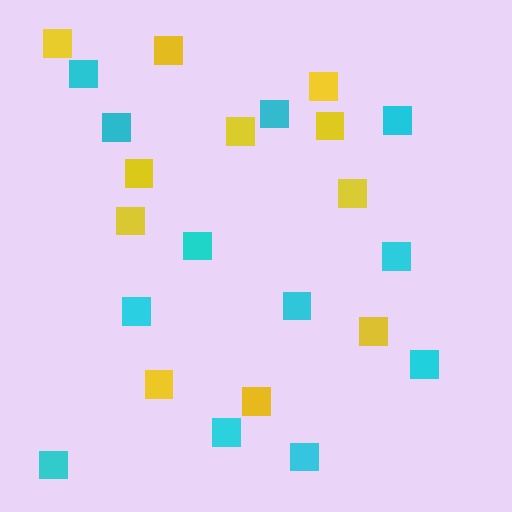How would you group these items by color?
There are 2 groups: one group of yellow squares (11) and one group of cyan squares (12).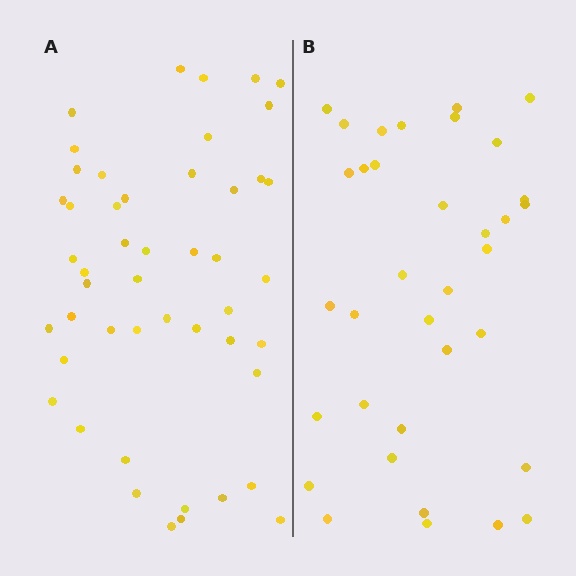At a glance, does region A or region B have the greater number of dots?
Region A (the left region) has more dots.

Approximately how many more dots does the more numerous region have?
Region A has approximately 15 more dots than region B.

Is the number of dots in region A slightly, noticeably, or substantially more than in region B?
Region A has noticeably more, but not dramatically so. The ratio is roughly 1.4 to 1.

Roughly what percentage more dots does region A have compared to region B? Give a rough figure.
About 35% more.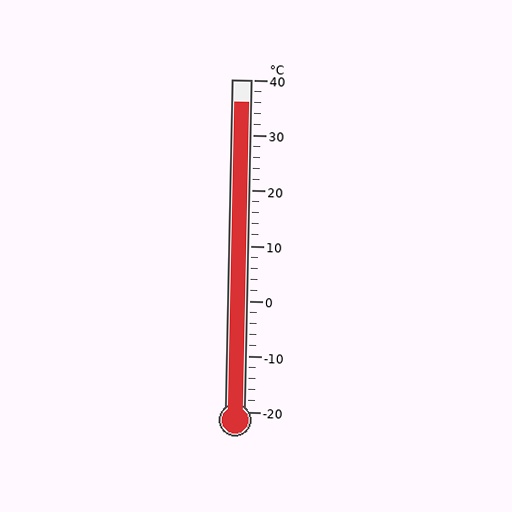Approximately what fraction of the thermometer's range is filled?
The thermometer is filled to approximately 95% of its range.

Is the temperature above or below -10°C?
The temperature is above -10°C.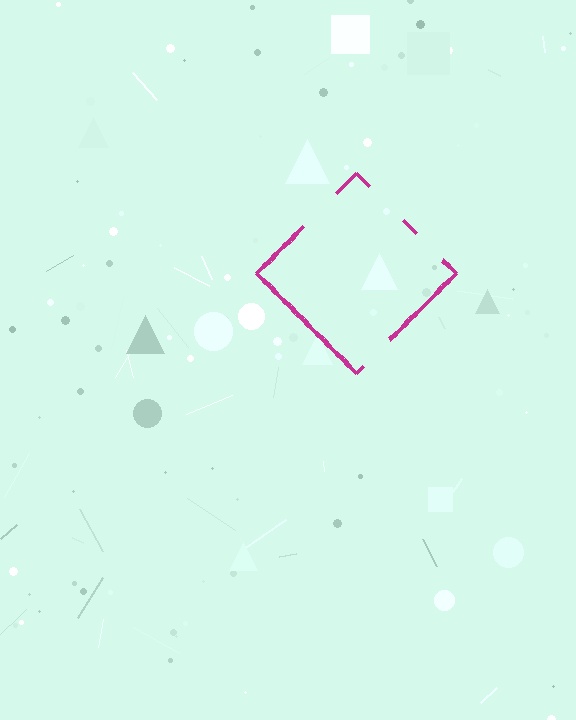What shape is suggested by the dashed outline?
The dashed outline suggests a diamond.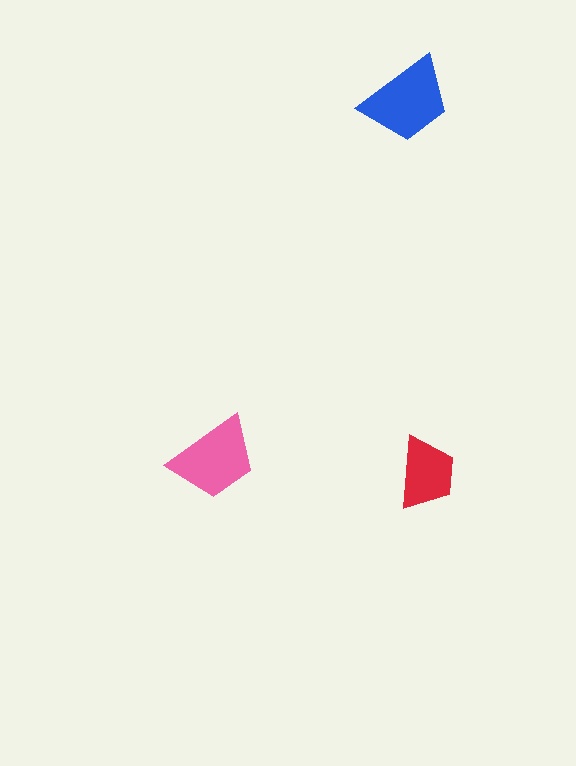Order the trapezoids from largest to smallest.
the blue one, the pink one, the red one.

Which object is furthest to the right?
The red trapezoid is rightmost.